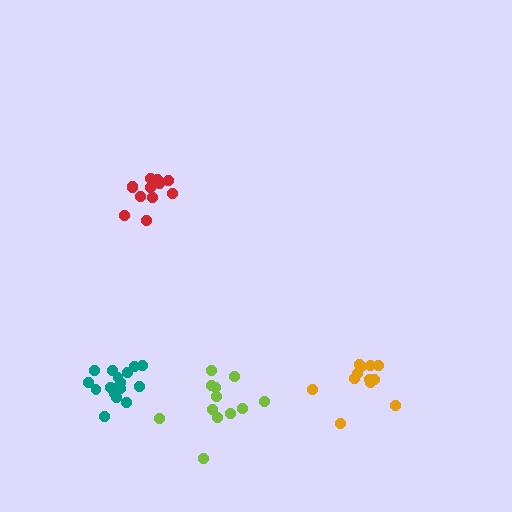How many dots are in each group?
Group 1: 12 dots, Group 2: 12 dots, Group 3: 17 dots, Group 4: 12 dots (53 total).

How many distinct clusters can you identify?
There are 4 distinct clusters.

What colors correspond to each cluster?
The clusters are colored: lime, red, teal, orange.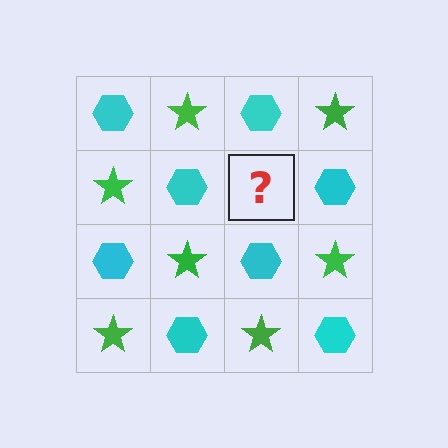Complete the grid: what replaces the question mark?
The question mark should be replaced with a green star.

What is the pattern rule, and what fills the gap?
The rule is that it alternates cyan hexagon and green star in a checkerboard pattern. The gap should be filled with a green star.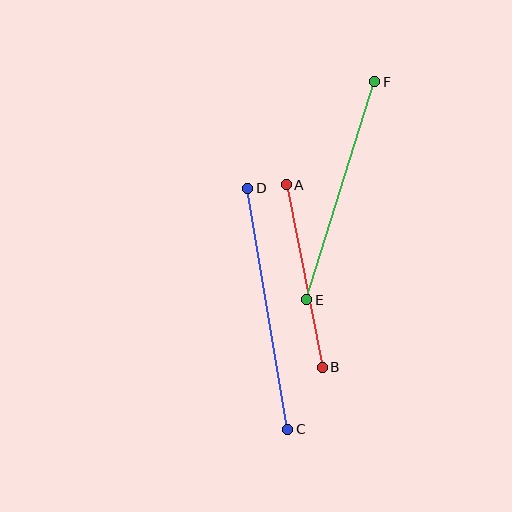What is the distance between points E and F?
The distance is approximately 228 pixels.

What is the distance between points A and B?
The distance is approximately 186 pixels.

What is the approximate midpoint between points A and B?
The midpoint is at approximately (304, 276) pixels.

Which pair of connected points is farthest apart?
Points C and D are farthest apart.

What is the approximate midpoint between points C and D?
The midpoint is at approximately (268, 309) pixels.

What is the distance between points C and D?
The distance is approximately 244 pixels.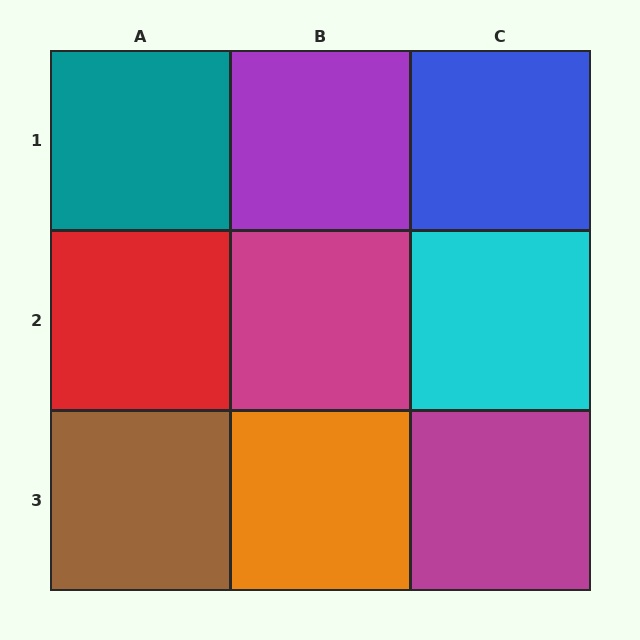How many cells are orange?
1 cell is orange.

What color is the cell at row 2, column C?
Cyan.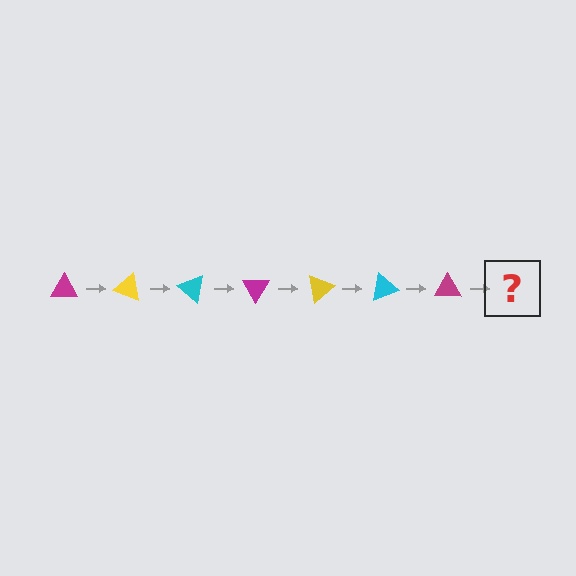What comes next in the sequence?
The next element should be a yellow triangle, rotated 140 degrees from the start.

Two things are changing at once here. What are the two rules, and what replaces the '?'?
The two rules are that it rotates 20 degrees each step and the color cycles through magenta, yellow, and cyan. The '?' should be a yellow triangle, rotated 140 degrees from the start.